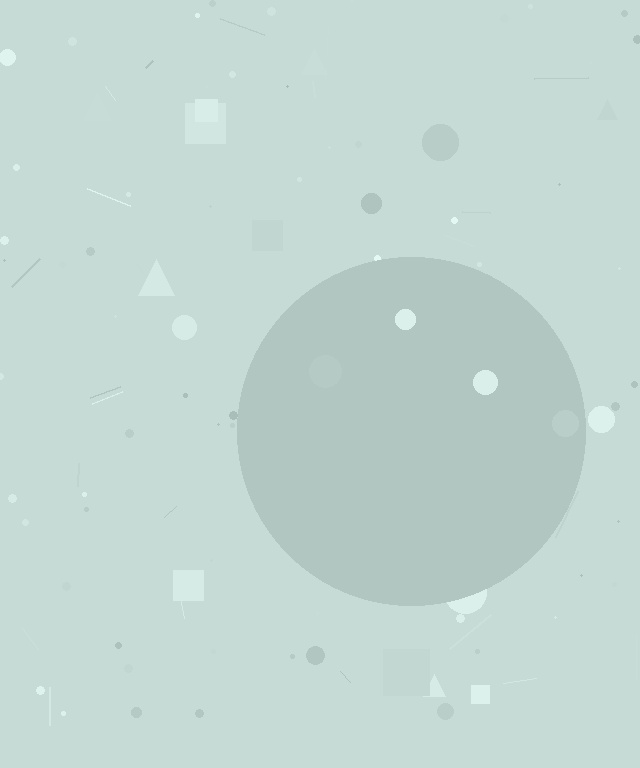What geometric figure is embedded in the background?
A circle is embedded in the background.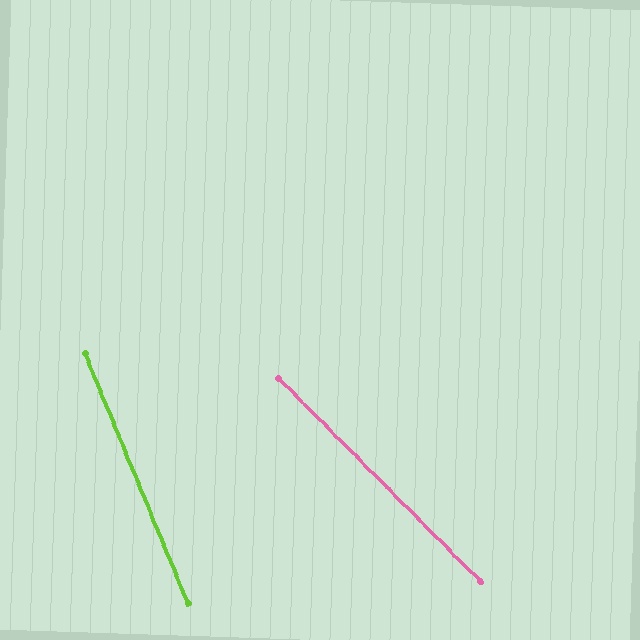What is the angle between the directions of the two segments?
Approximately 23 degrees.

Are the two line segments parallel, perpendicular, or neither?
Neither parallel nor perpendicular — they differ by about 23°.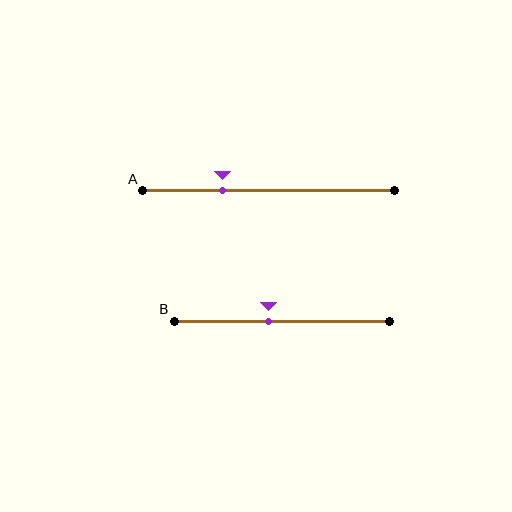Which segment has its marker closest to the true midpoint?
Segment B has its marker closest to the true midpoint.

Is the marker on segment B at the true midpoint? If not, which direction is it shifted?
No, the marker on segment B is shifted to the left by about 6% of the segment length.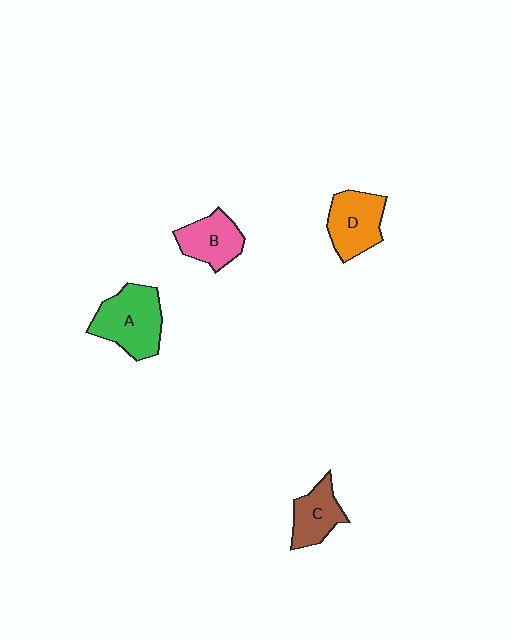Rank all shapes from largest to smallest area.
From largest to smallest: A (green), D (orange), B (pink), C (brown).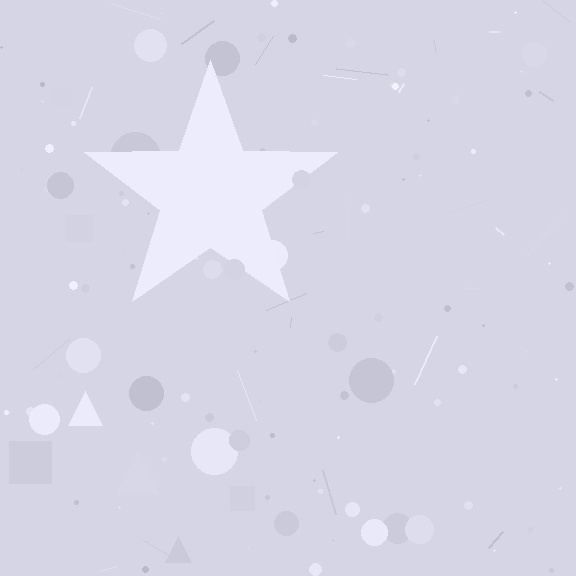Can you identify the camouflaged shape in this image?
The camouflaged shape is a star.